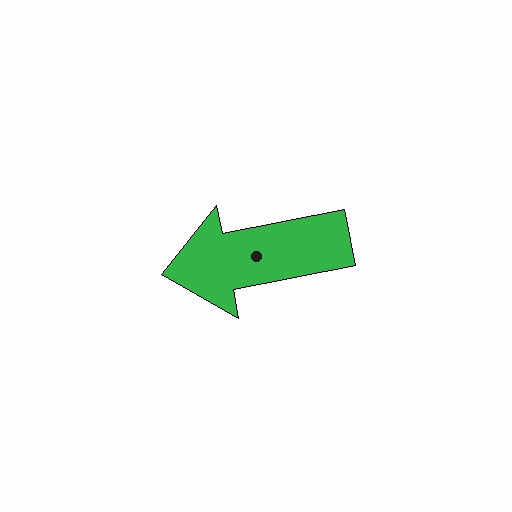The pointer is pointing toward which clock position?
Roughly 9 o'clock.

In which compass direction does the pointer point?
West.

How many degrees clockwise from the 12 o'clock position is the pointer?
Approximately 259 degrees.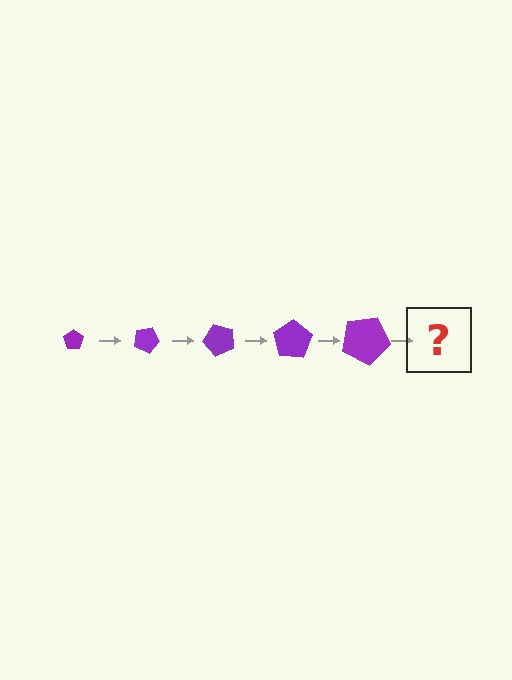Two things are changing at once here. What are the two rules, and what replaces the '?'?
The two rules are that the pentagon grows larger each step and it rotates 25 degrees each step. The '?' should be a pentagon, larger than the previous one and rotated 125 degrees from the start.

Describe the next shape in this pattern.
It should be a pentagon, larger than the previous one and rotated 125 degrees from the start.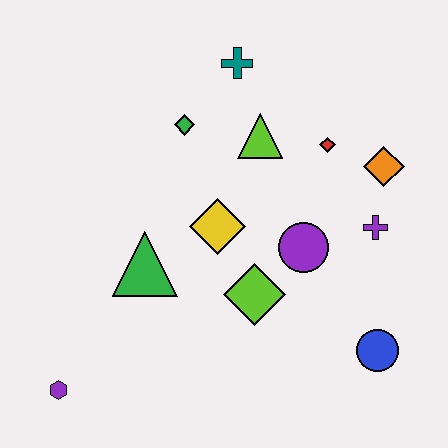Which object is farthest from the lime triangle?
The purple hexagon is farthest from the lime triangle.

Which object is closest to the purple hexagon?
The green triangle is closest to the purple hexagon.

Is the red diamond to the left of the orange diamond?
Yes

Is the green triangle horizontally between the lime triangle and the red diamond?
No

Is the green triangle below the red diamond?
Yes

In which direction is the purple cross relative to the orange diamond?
The purple cross is below the orange diamond.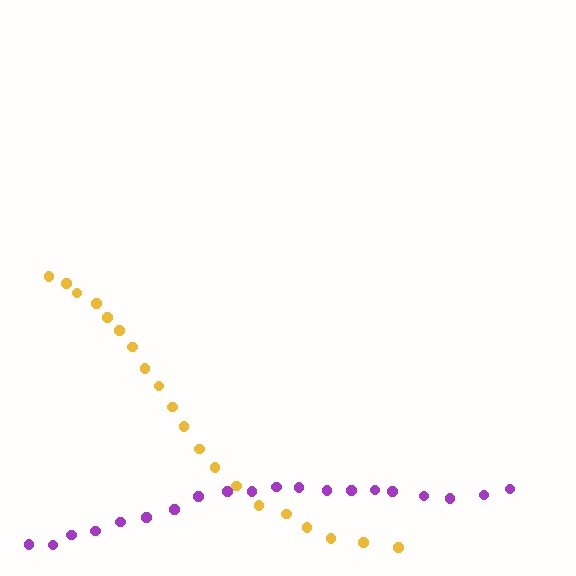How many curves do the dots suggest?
There are 2 distinct paths.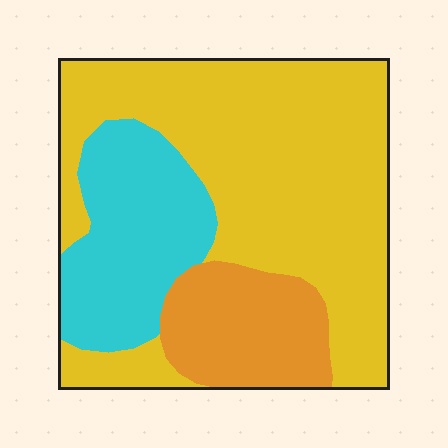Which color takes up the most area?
Yellow, at roughly 60%.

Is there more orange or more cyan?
Cyan.